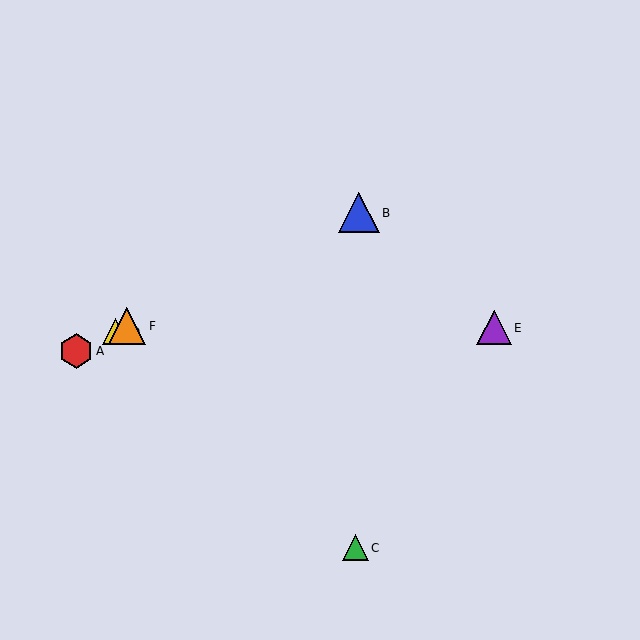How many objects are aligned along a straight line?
4 objects (A, B, D, F) are aligned along a straight line.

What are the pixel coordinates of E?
Object E is at (494, 328).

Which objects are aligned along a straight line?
Objects A, B, D, F are aligned along a straight line.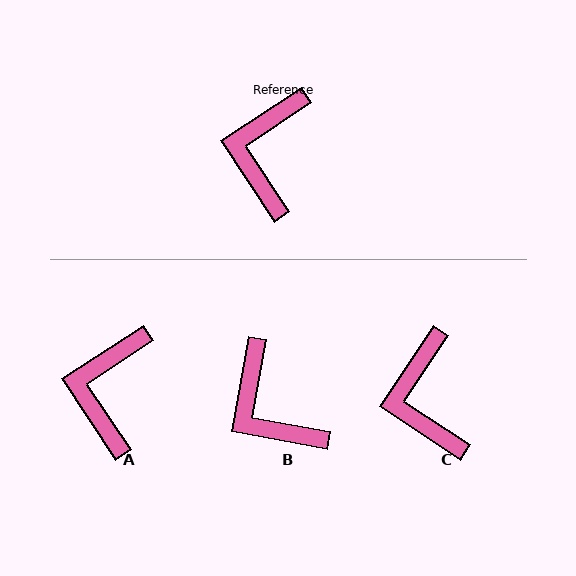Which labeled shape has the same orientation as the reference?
A.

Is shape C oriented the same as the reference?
No, it is off by about 23 degrees.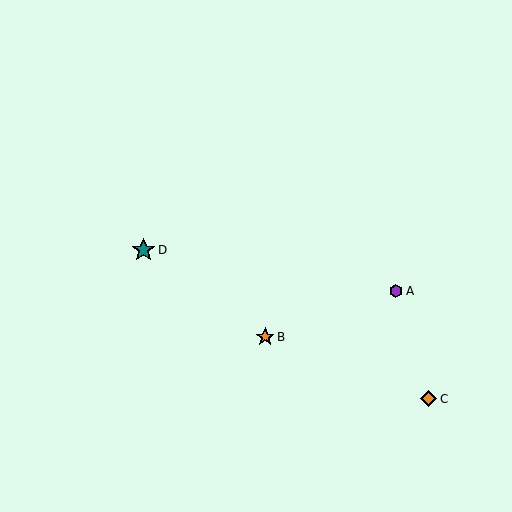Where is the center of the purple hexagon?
The center of the purple hexagon is at (396, 291).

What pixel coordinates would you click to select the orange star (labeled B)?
Click at (265, 337) to select the orange star B.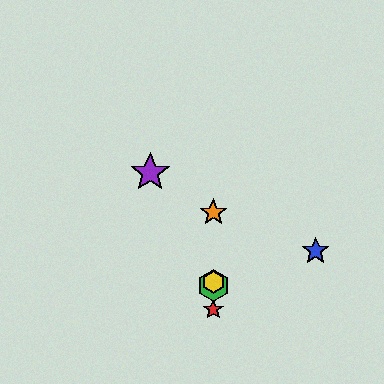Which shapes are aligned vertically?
The red star, the green hexagon, the yellow hexagon, the orange star are aligned vertically.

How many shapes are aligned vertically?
4 shapes (the red star, the green hexagon, the yellow hexagon, the orange star) are aligned vertically.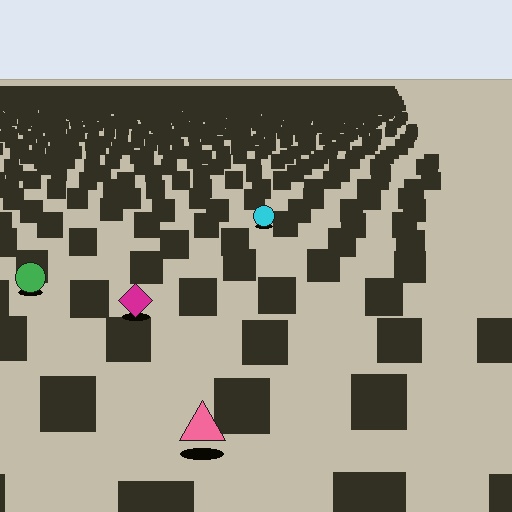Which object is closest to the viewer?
The pink triangle is closest. The texture marks near it are larger and more spread out.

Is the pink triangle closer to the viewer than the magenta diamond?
Yes. The pink triangle is closer — you can tell from the texture gradient: the ground texture is coarser near it.